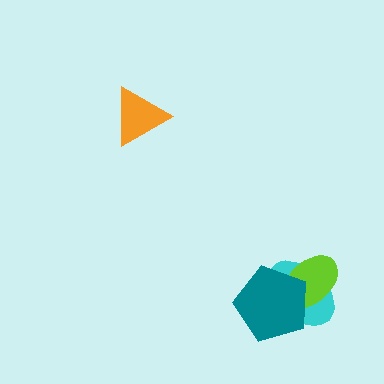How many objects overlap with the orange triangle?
0 objects overlap with the orange triangle.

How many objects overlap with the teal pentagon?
2 objects overlap with the teal pentagon.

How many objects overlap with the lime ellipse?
2 objects overlap with the lime ellipse.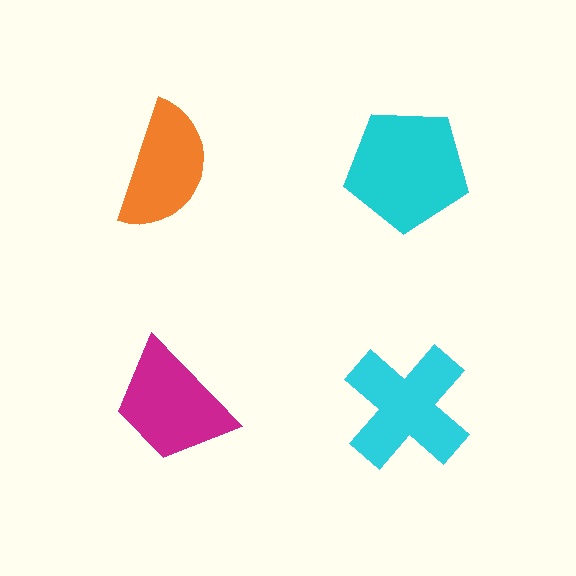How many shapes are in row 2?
2 shapes.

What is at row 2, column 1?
A magenta trapezoid.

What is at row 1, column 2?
A cyan pentagon.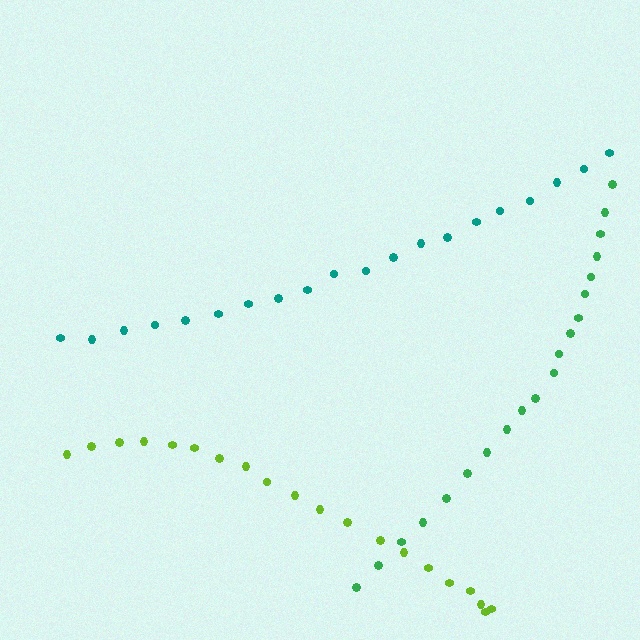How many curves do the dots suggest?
There are 3 distinct paths.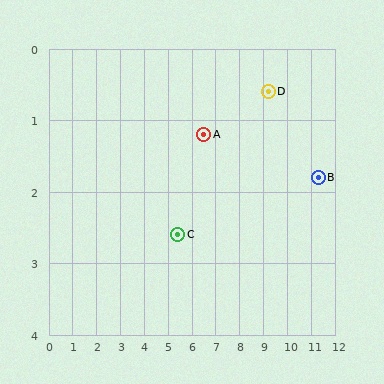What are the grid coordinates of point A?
Point A is at approximately (6.5, 1.2).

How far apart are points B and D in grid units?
Points B and D are about 2.4 grid units apart.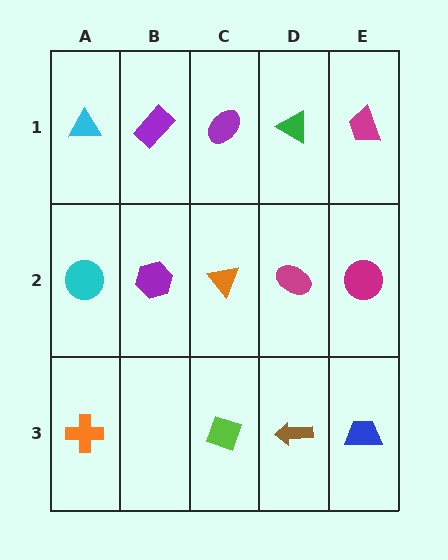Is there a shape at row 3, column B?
No, that cell is empty.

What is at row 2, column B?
A purple hexagon.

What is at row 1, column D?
A green triangle.